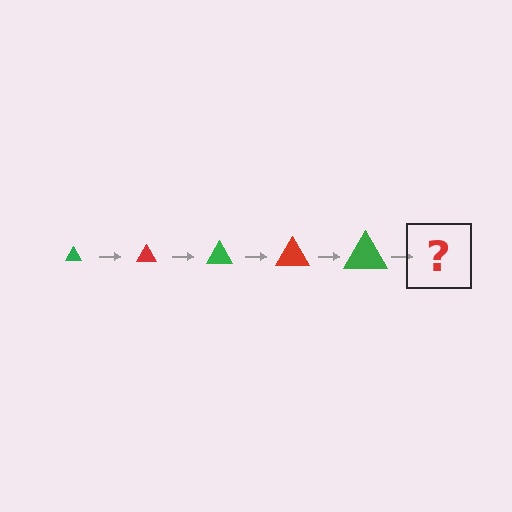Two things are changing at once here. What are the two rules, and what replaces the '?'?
The two rules are that the triangle grows larger each step and the color cycles through green and red. The '?' should be a red triangle, larger than the previous one.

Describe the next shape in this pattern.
It should be a red triangle, larger than the previous one.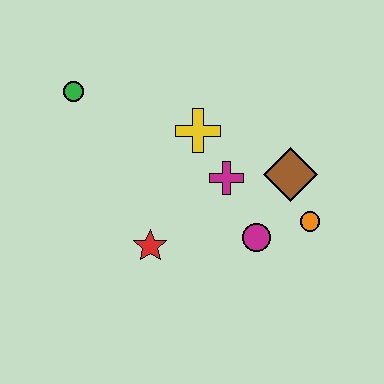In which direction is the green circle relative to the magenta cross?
The green circle is to the left of the magenta cross.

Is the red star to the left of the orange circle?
Yes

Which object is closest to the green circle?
The yellow cross is closest to the green circle.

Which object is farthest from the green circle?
The orange circle is farthest from the green circle.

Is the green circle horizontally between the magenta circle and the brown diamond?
No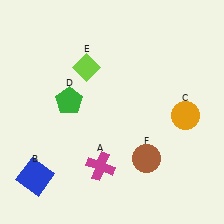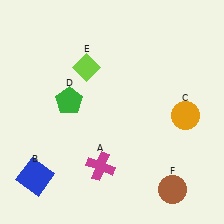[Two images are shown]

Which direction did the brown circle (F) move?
The brown circle (F) moved down.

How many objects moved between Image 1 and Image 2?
1 object moved between the two images.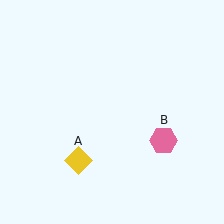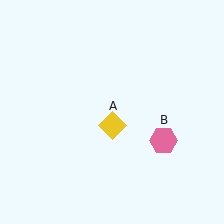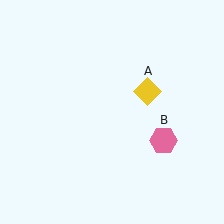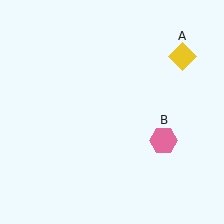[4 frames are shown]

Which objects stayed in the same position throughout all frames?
Pink hexagon (object B) remained stationary.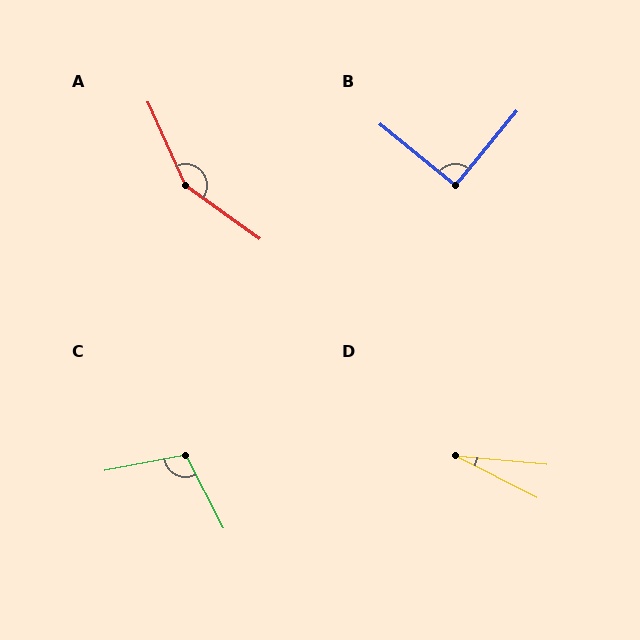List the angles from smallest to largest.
D (22°), B (91°), C (107°), A (149°).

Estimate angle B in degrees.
Approximately 91 degrees.